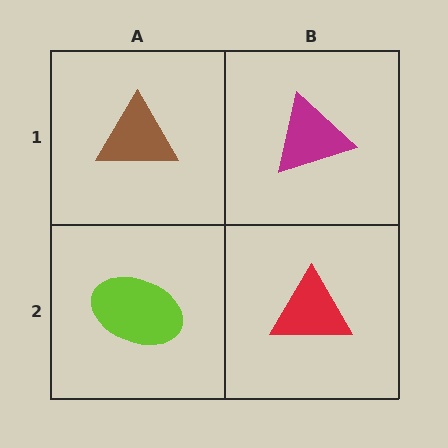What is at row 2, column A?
A lime ellipse.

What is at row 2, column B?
A red triangle.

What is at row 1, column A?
A brown triangle.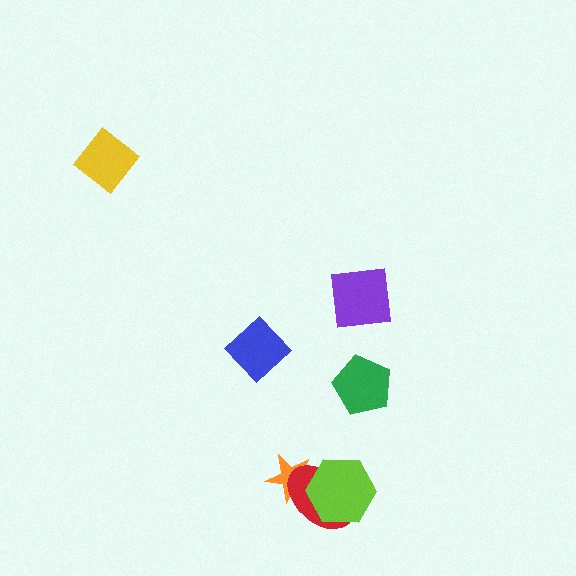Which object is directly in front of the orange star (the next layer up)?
The red ellipse is directly in front of the orange star.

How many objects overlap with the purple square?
0 objects overlap with the purple square.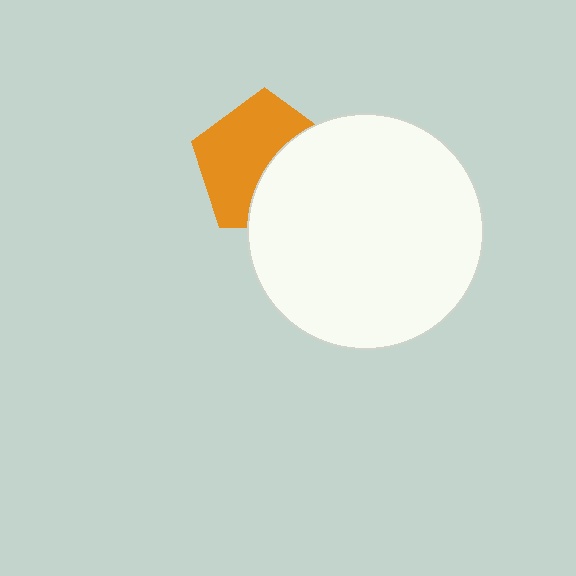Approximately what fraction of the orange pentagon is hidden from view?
Roughly 42% of the orange pentagon is hidden behind the white circle.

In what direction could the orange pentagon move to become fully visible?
The orange pentagon could move left. That would shift it out from behind the white circle entirely.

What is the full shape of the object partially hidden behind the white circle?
The partially hidden object is an orange pentagon.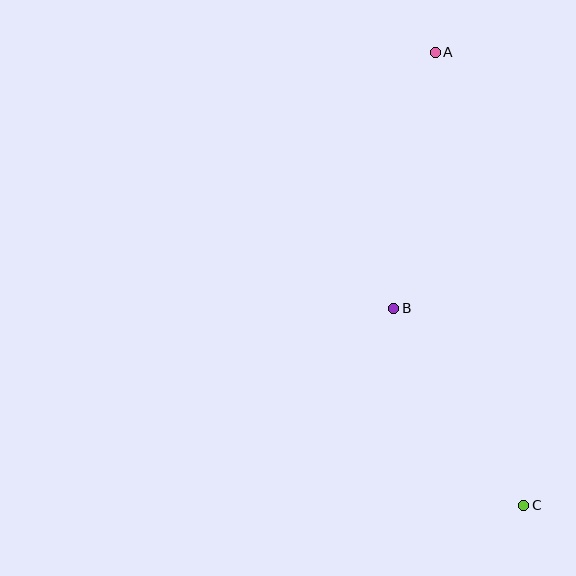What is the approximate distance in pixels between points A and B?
The distance between A and B is approximately 259 pixels.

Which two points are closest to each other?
Points B and C are closest to each other.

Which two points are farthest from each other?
Points A and C are farthest from each other.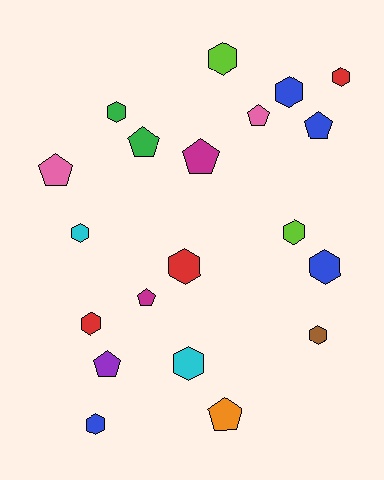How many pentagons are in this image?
There are 8 pentagons.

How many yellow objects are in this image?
There are no yellow objects.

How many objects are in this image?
There are 20 objects.